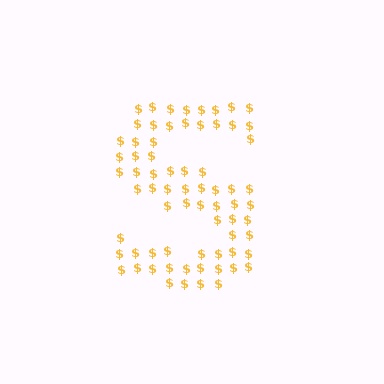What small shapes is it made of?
It is made of small dollar signs.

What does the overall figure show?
The overall figure shows the letter S.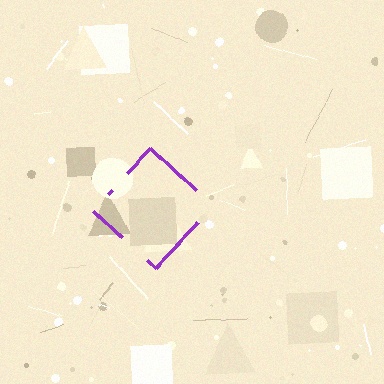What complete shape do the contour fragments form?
The contour fragments form a diamond.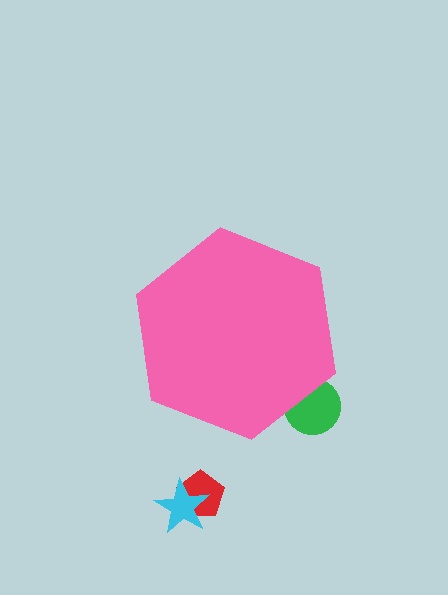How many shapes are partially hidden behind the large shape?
1 shape is partially hidden.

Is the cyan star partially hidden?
No, the cyan star is fully visible.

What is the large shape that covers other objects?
A pink hexagon.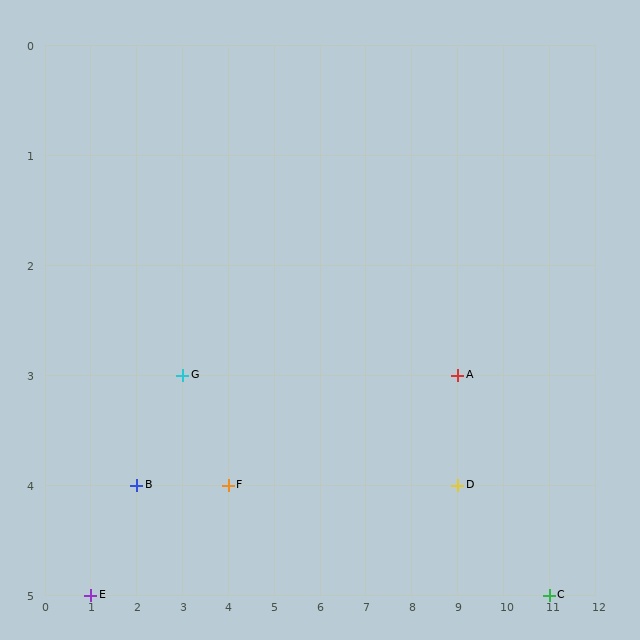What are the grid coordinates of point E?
Point E is at grid coordinates (1, 5).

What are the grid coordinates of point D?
Point D is at grid coordinates (9, 4).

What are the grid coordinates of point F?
Point F is at grid coordinates (4, 4).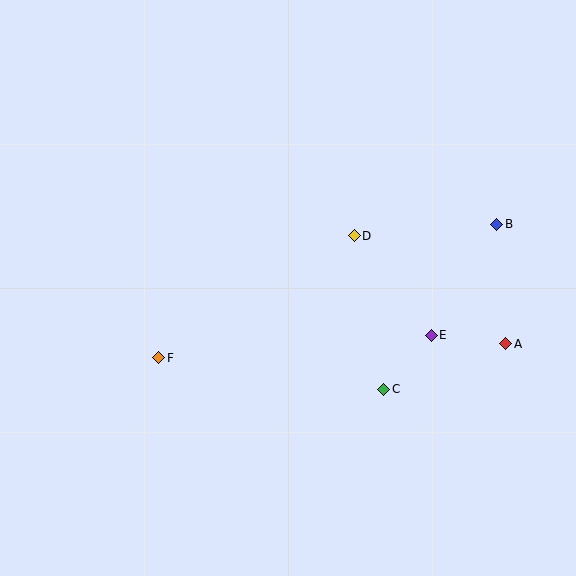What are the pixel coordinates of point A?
Point A is at (506, 344).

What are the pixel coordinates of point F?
Point F is at (159, 358).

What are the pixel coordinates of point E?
Point E is at (431, 335).